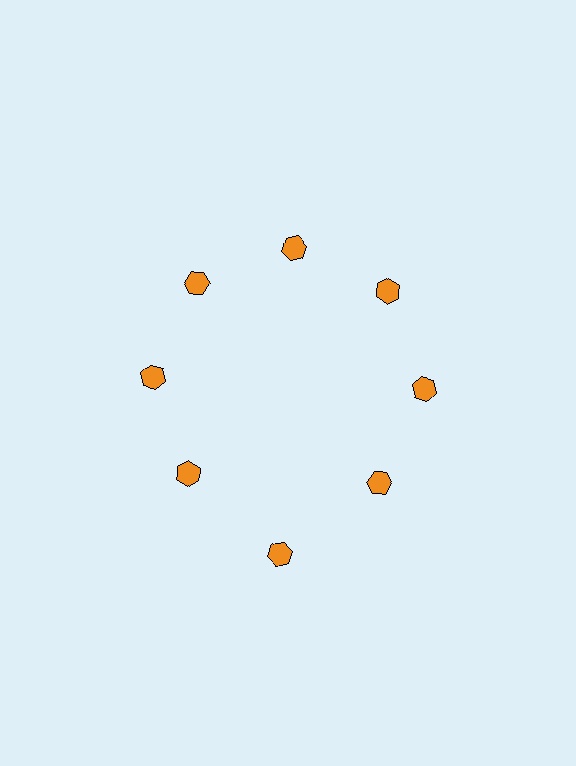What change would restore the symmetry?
The symmetry would be restored by moving it inward, back onto the ring so that all 8 hexagons sit at equal angles and equal distance from the center.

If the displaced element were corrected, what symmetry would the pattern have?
It would have 8-fold rotational symmetry — the pattern would map onto itself every 45 degrees.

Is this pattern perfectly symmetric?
No. The 8 orange hexagons are arranged in a ring, but one element near the 6 o'clock position is pushed outward from the center, breaking the 8-fold rotational symmetry.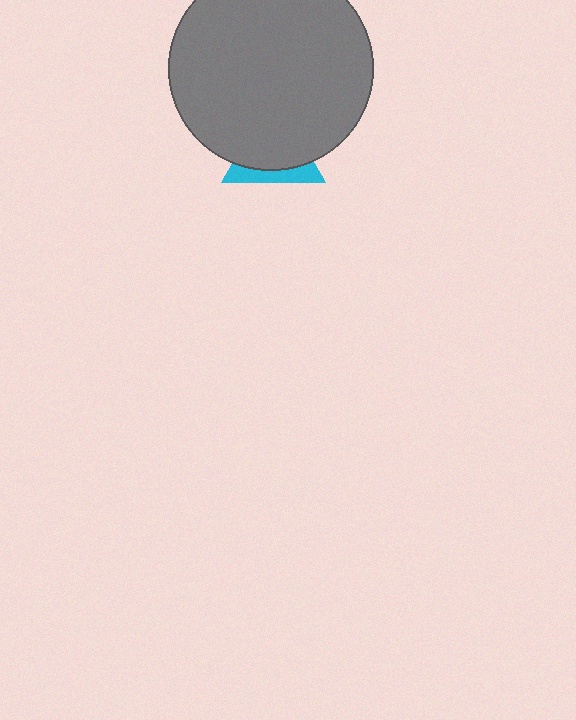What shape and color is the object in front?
The object in front is a gray circle.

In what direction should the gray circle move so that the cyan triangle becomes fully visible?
The gray circle should move up. That is the shortest direction to clear the overlap and leave the cyan triangle fully visible.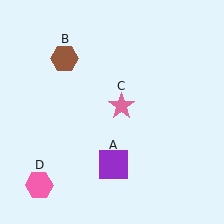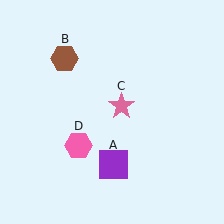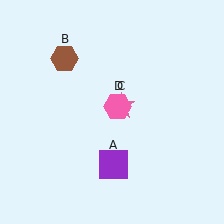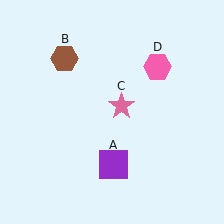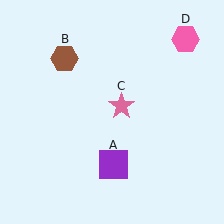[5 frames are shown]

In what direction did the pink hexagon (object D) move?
The pink hexagon (object D) moved up and to the right.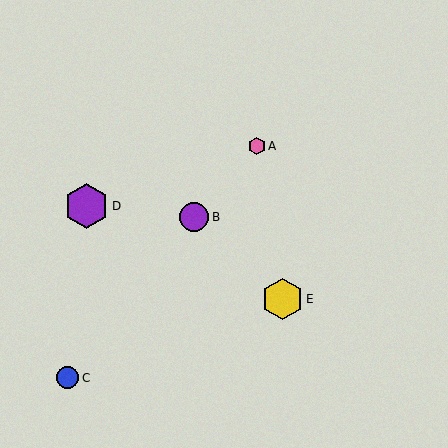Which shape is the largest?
The purple hexagon (labeled D) is the largest.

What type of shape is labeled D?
Shape D is a purple hexagon.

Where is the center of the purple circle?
The center of the purple circle is at (194, 217).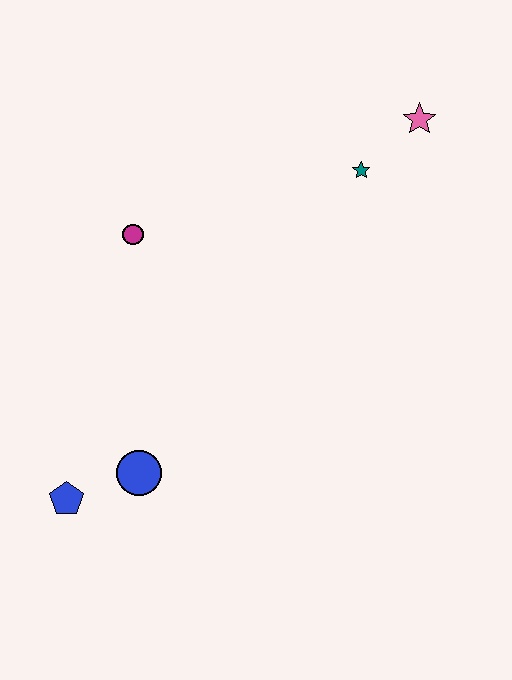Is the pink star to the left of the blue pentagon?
No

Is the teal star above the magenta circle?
Yes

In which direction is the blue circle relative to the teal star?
The blue circle is below the teal star.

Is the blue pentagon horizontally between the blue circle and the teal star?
No